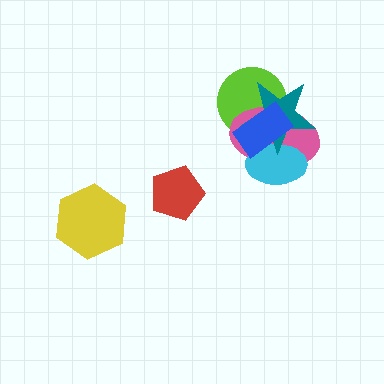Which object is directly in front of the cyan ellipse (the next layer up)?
The teal star is directly in front of the cyan ellipse.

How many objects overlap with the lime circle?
3 objects overlap with the lime circle.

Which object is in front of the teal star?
The blue rectangle is in front of the teal star.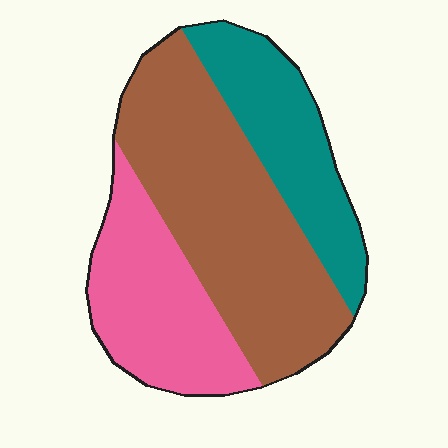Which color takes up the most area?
Brown, at roughly 50%.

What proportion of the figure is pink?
Pink takes up about one quarter (1/4) of the figure.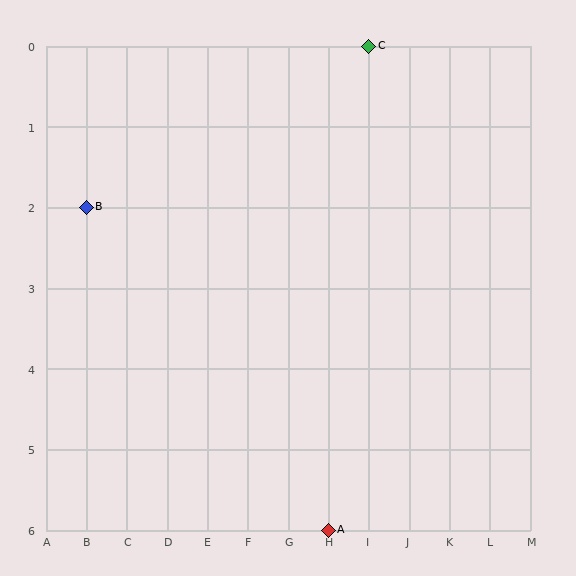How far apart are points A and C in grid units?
Points A and C are 1 column and 6 rows apart (about 6.1 grid units diagonally).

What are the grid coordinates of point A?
Point A is at grid coordinates (H, 6).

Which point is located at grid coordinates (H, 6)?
Point A is at (H, 6).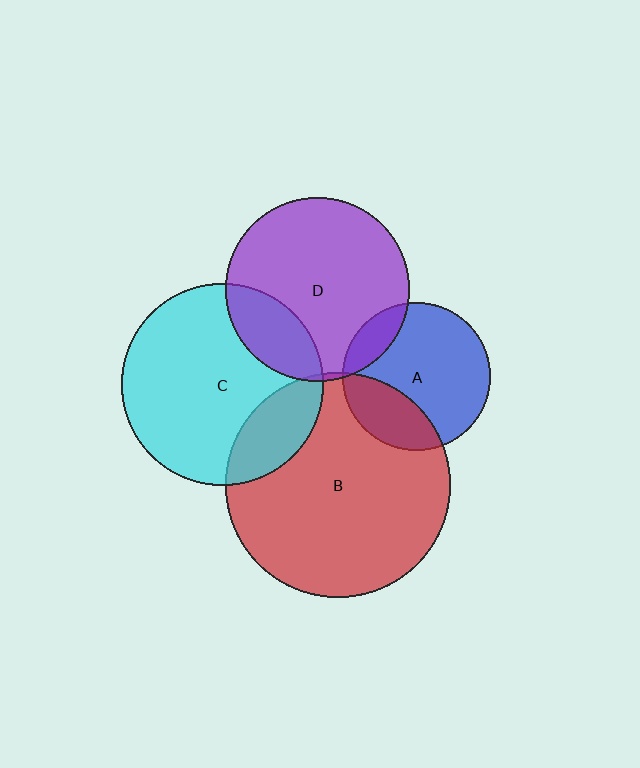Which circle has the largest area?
Circle B (red).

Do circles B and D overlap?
Yes.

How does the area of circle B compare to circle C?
Approximately 1.2 times.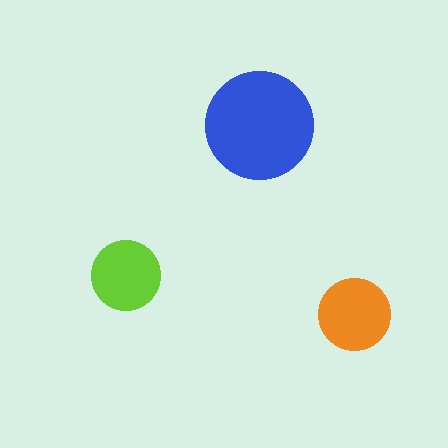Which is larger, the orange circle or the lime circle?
The orange one.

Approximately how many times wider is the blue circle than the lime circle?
About 1.5 times wider.